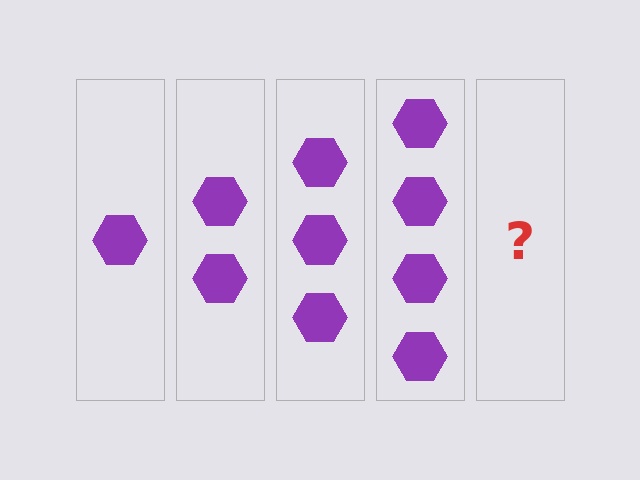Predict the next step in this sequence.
The next step is 5 hexagons.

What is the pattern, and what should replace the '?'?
The pattern is that each step adds one more hexagon. The '?' should be 5 hexagons.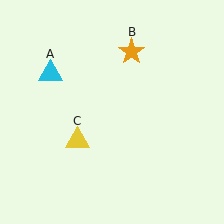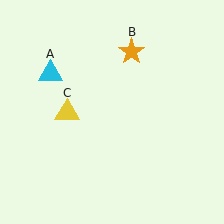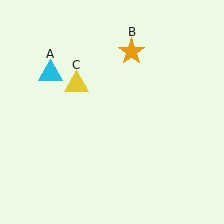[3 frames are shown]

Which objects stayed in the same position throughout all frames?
Cyan triangle (object A) and orange star (object B) remained stationary.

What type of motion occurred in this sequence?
The yellow triangle (object C) rotated clockwise around the center of the scene.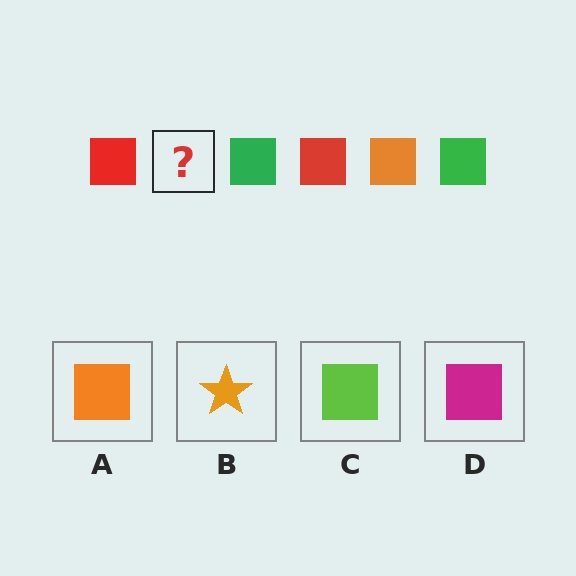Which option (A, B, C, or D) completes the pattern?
A.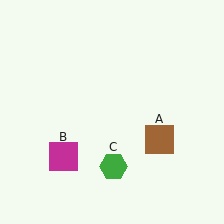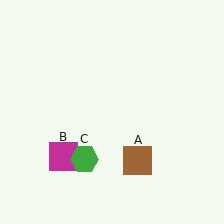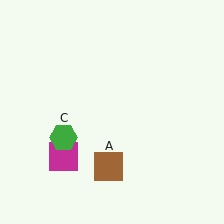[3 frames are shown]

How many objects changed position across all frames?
2 objects changed position: brown square (object A), green hexagon (object C).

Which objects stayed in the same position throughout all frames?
Magenta square (object B) remained stationary.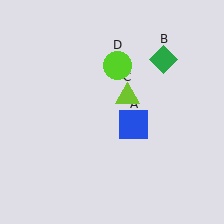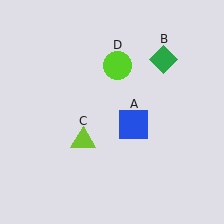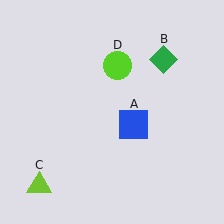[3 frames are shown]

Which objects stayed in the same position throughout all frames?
Blue square (object A) and green diamond (object B) and lime circle (object D) remained stationary.